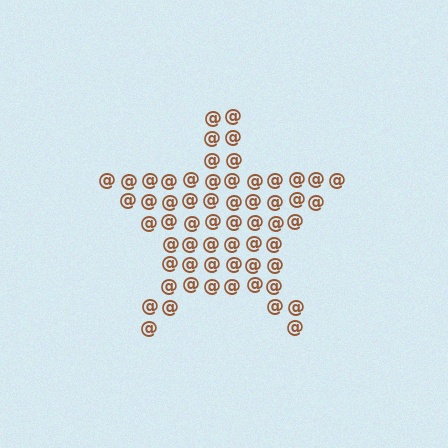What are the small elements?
The small elements are at signs.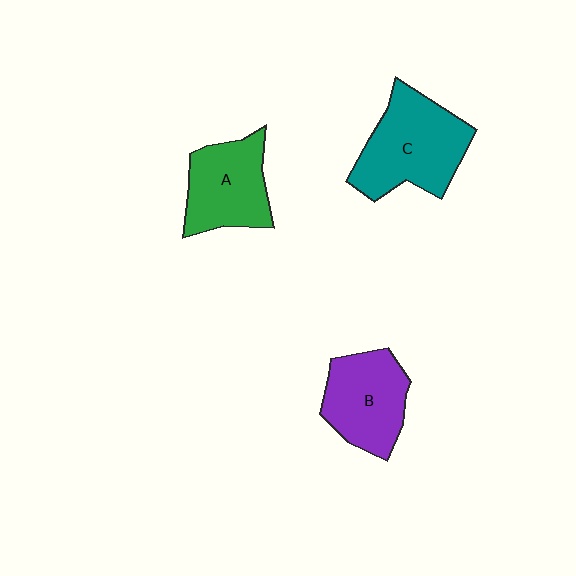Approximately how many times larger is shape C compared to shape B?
Approximately 1.3 times.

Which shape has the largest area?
Shape C (teal).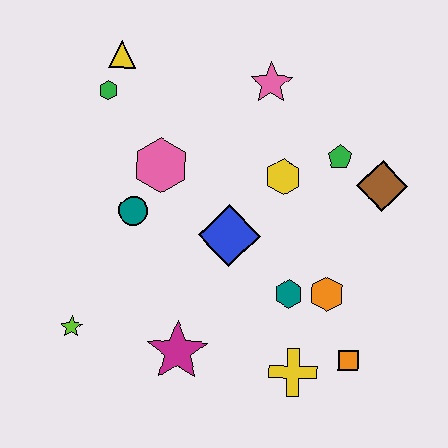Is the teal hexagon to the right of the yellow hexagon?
Yes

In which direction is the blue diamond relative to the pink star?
The blue diamond is below the pink star.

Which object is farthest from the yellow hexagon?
The lime star is farthest from the yellow hexagon.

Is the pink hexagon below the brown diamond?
No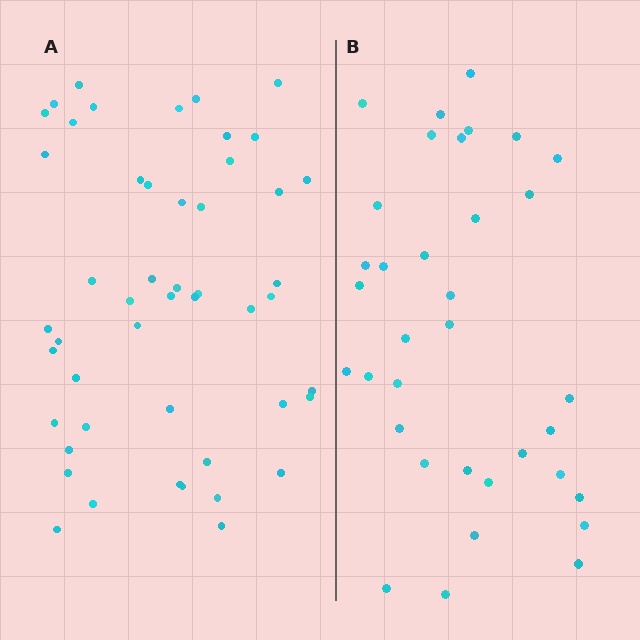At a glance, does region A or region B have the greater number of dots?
Region A (the left region) has more dots.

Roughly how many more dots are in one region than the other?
Region A has approximately 15 more dots than region B.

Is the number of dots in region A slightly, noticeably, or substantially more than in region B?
Region A has noticeably more, but not dramatically so. The ratio is roughly 1.4 to 1.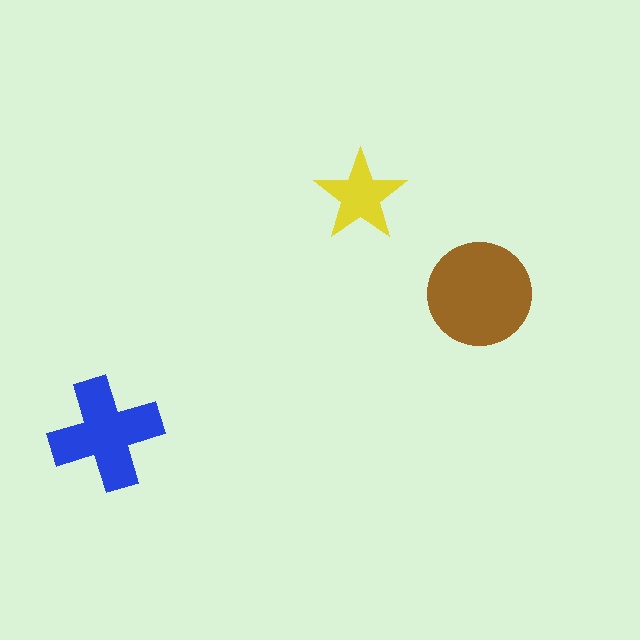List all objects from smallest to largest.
The yellow star, the blue cross, the brown circle.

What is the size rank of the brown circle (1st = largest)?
1st.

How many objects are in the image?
There are 3 objects in the image.